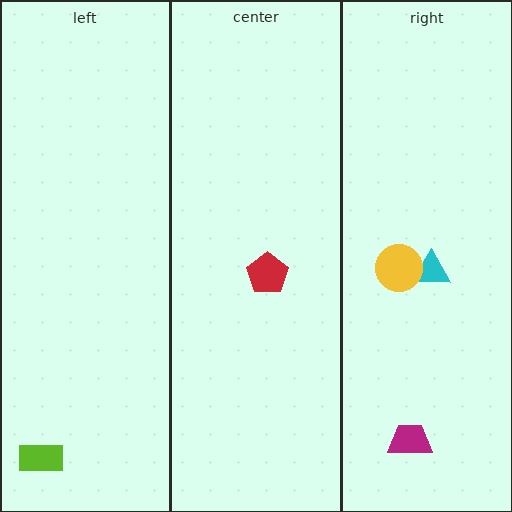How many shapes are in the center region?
1.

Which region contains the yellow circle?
The right region.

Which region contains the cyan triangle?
The right region.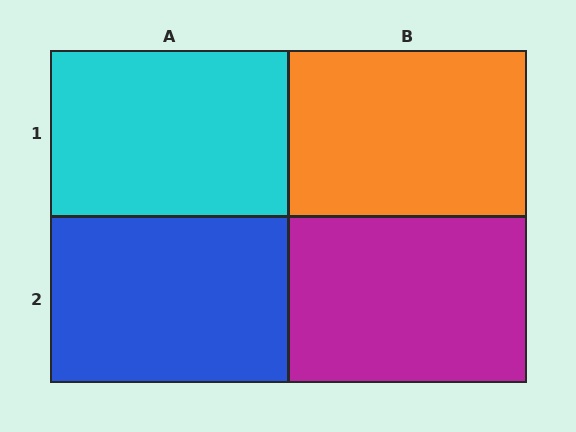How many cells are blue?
1 cell is blue.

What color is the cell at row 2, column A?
Blue.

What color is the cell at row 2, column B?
Magenta.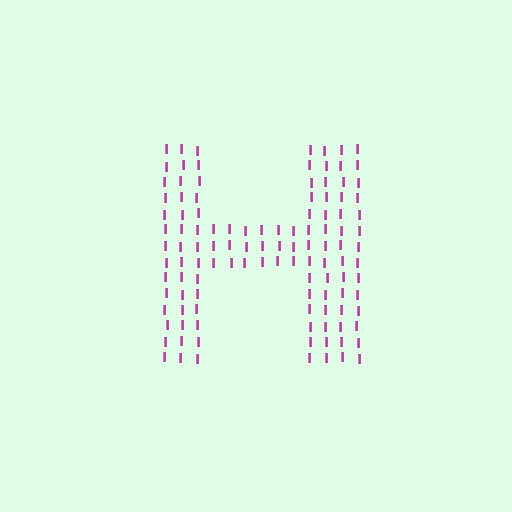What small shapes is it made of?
It is made of small letter I's.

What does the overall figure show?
The overall figure shows the letter H.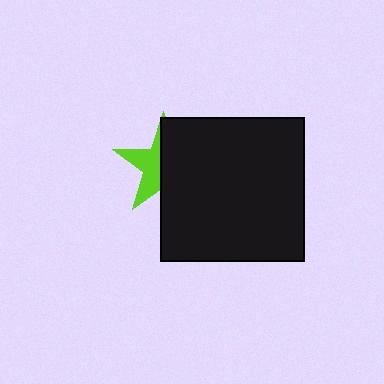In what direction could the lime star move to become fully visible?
The lime star could move left. That would shift it out from behind the black square entirely.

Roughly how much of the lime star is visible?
A small part of it is visible (roughly 41%).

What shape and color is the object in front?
The object in front is a black square.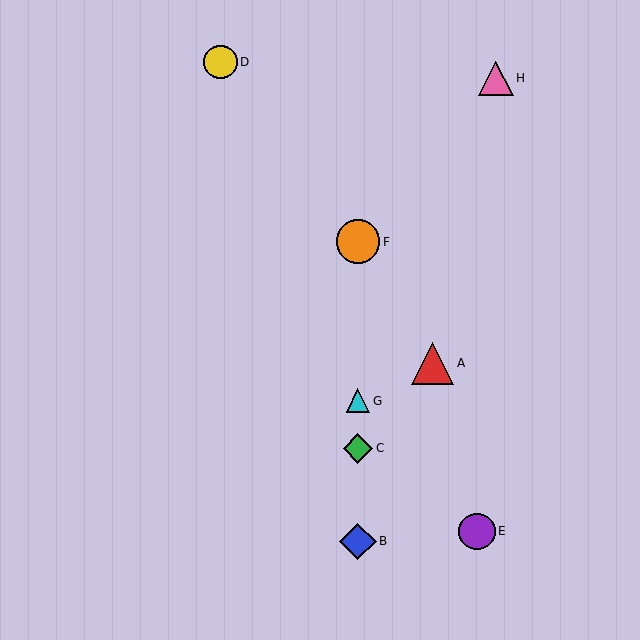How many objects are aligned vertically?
4 objects (B, C, F, G) are aligned vertically.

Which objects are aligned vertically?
Objects B, C, F, G are aligned vertically.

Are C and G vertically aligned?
Yes, both are at x≈358.